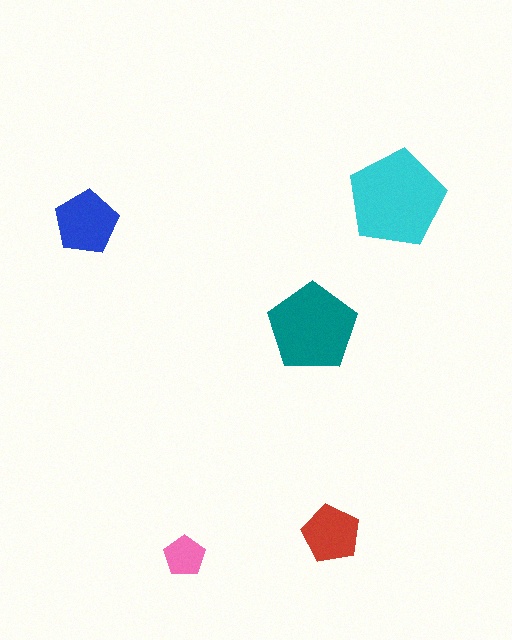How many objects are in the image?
There are 5 objects in the image.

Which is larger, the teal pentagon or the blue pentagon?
The teal one.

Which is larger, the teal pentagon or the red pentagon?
The teal one.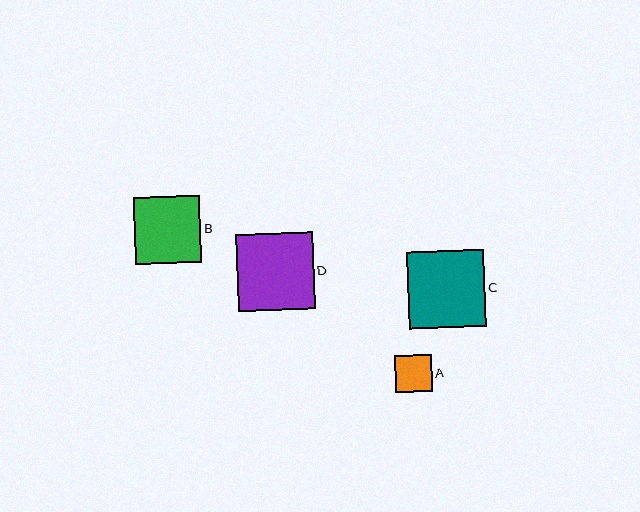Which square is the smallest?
Square A is the smallest with a size of approximately 37 pixels.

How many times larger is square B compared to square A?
Square B is approximately 1.8 times the size of square A.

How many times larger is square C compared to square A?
Square C is approximately 2.1 times the size of square A.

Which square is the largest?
Square C is the largest with a size of approximately 77 pixels.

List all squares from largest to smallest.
From largest to smallest: C, D, B, A.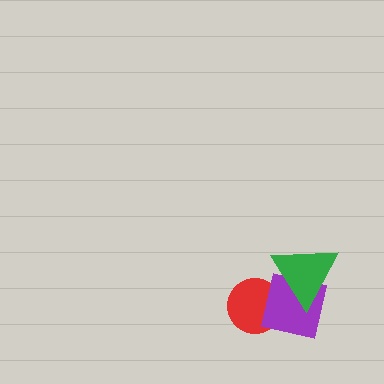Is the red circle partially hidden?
Yes, it is partially covered by another shape.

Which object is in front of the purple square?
The green triangle is in front of the purple square.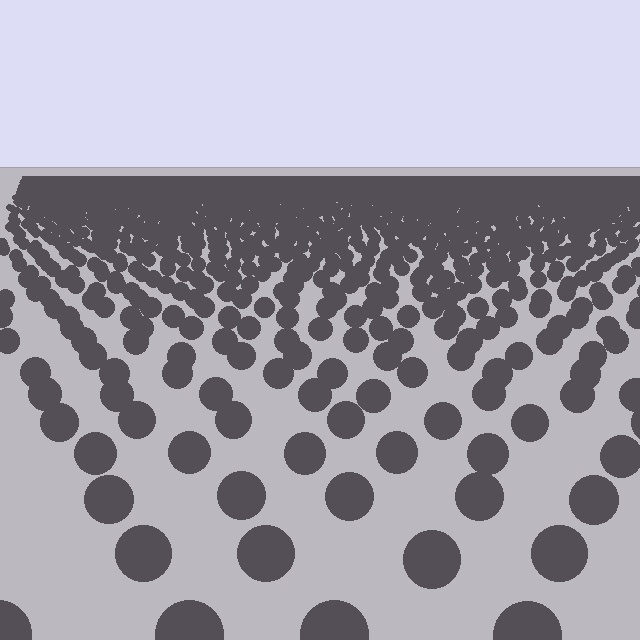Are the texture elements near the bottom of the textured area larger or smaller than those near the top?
Larger. Near the bottom, elements are closer to the viewer and appear at a bigger on-screen size.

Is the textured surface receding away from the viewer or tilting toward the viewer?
The surface is receding away from the viewer. Texture elements get smaller and denser toward the top.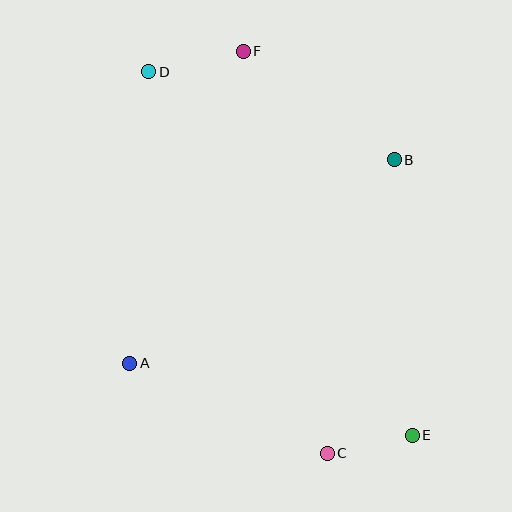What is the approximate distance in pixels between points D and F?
The distance between D and F is approximately 97 pixels.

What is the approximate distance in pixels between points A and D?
The distance between A and D is approximately 292 pixels.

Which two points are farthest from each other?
Points D and E are farthest from each other.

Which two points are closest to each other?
Points C and E are closest to each other.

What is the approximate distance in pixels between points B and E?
The distance between B and E is approximately 276 pixels.